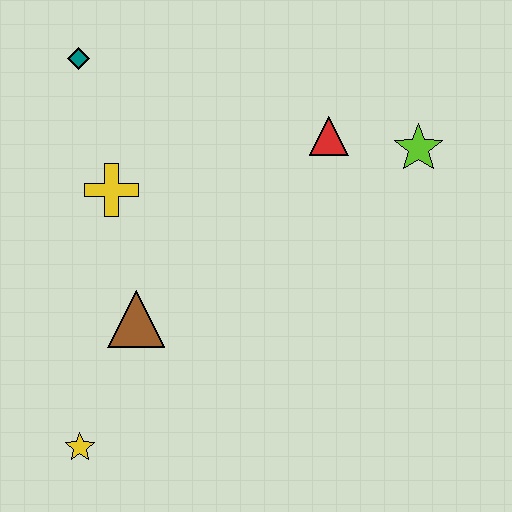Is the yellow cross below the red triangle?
Yes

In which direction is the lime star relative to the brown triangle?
The lime star is to the right of the brown triangle.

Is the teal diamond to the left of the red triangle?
Yes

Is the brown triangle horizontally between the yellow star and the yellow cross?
No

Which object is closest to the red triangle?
The lime star is closest to the red triangle.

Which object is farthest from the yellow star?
The lime star is farthest from the yellow star.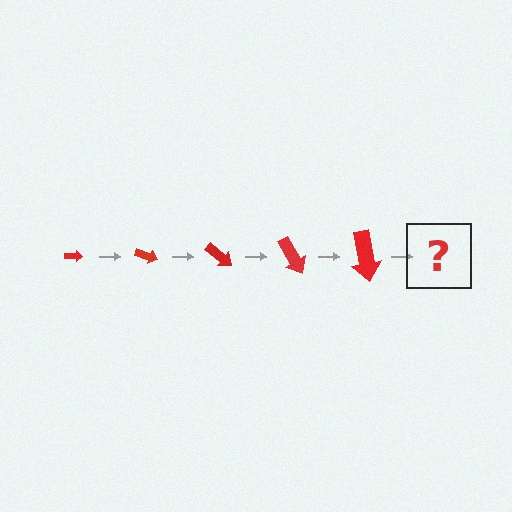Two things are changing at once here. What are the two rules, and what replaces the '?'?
The two rules are that the arrow grows larger each step and it rotates 20 degrees each step. The '?' should be an arrow, larger than the previous one and rotated 100 degrees from the start.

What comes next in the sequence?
The next element should be an arrow, larger than the previous one and rotated 100 degrees from the start.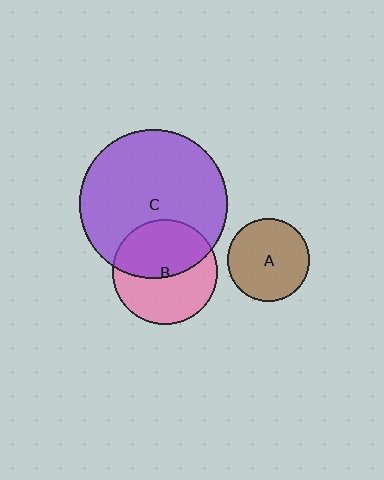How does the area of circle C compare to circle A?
Approximately 3.3 times.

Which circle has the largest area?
Circle C (purple).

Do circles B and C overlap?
Yes.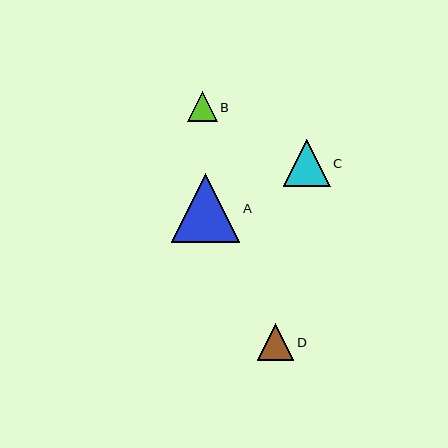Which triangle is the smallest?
Triangle B is the smallest with a size of approximately 30 pixels.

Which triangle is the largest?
Triangle A is the largest with a size of approximately 68 pixels.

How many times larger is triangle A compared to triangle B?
Triangle A is approximately 2.3 times the size of triangle B.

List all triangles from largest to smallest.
From largest to smallest: A, C, D, B.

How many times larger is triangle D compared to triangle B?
Triangle D is approximately 1.2 times the size of triangle B.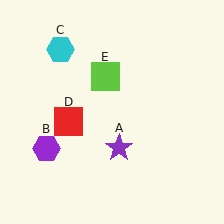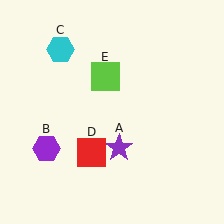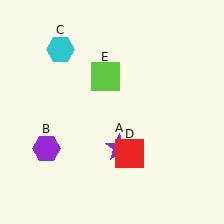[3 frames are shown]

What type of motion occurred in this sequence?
The red square (object D) rotated counterclockwise around the center of the scene.